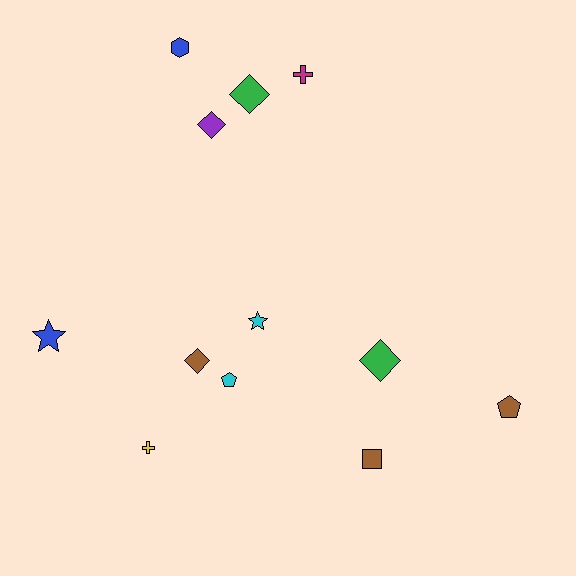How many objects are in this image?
There are 12 objects.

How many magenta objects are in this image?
There is 1 magenta object.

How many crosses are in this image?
There are 2 crosses.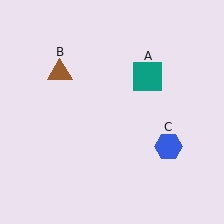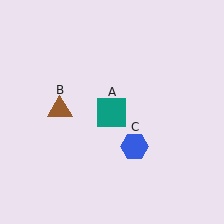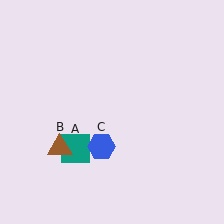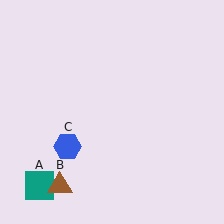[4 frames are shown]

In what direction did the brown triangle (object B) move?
The brown triangle (object B) moved down.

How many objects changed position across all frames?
3 objects changed position: teal square (object A), brown triangle (object B), blue hexagon (object C).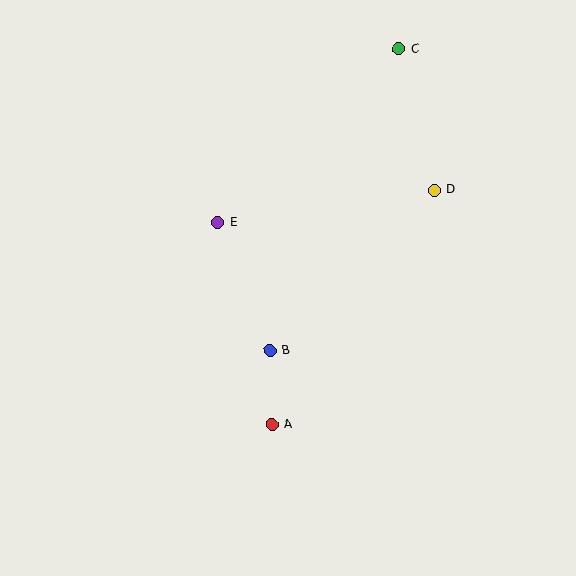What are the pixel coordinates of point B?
Point B is at (270, 350).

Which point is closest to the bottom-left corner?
Point A is closest to the bottom-left corner.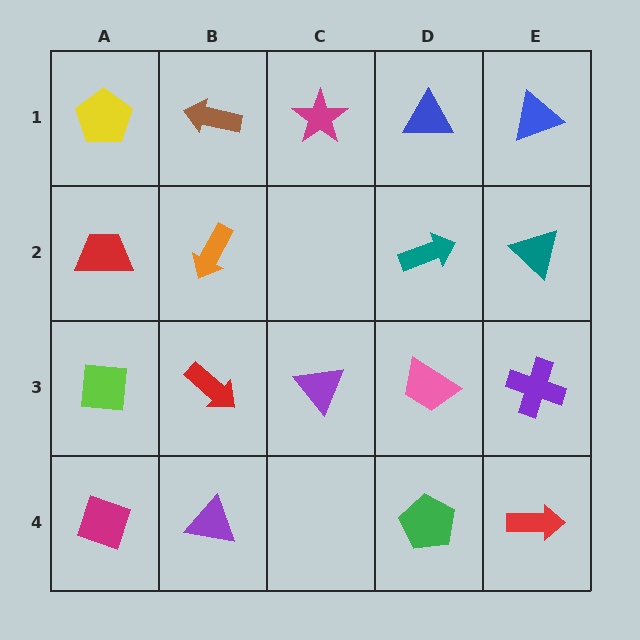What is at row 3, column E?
A purple cross.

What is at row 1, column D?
A blue triangle.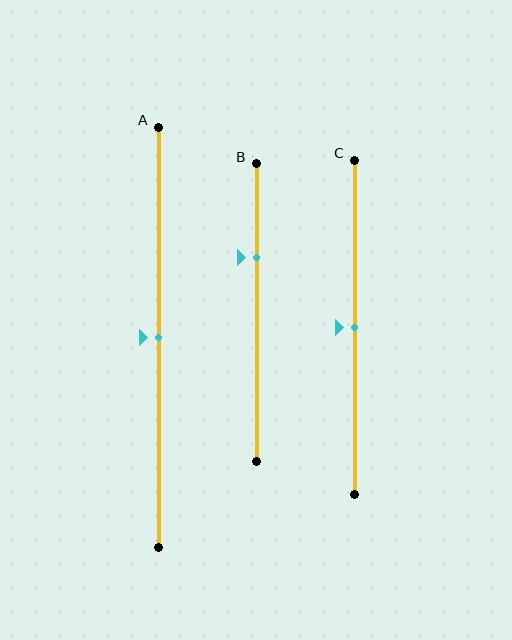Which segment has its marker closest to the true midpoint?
Segment A has its marker closest to the true midpoint.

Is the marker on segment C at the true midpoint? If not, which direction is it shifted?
Yes, the marker on segment C is at the true midpoint.